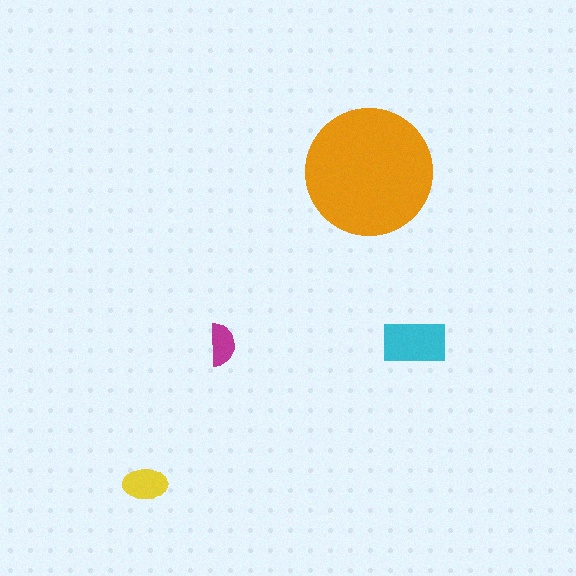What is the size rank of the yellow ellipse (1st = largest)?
3rd.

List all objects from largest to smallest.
The orange circle, the cyan rectangle, the yellow ellipse, the magenta semicircle.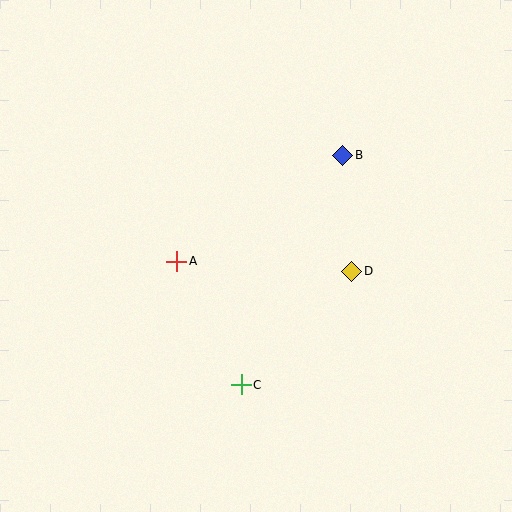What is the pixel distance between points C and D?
The distance between C and D is 159 pixels.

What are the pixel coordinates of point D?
Point D is at (352, 271).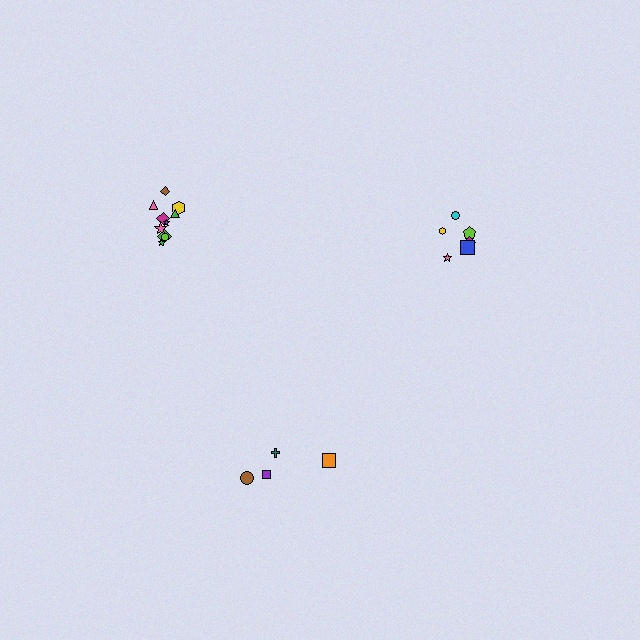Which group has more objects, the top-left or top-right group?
The top-left group.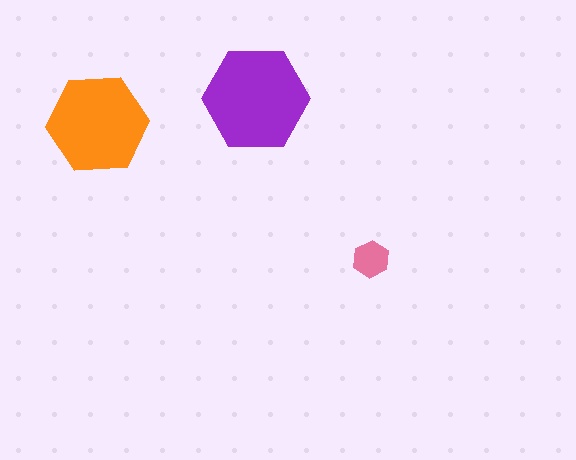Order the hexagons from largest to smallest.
the purple one, the orange one, the pink one.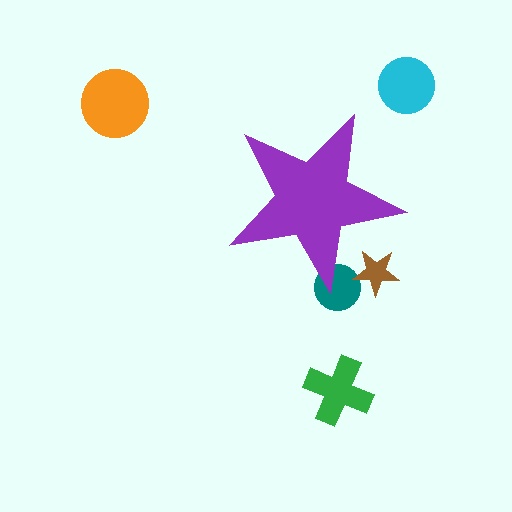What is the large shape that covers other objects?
A purple star.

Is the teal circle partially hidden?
Yes, the teal circle is partially hidden behind the purple star.